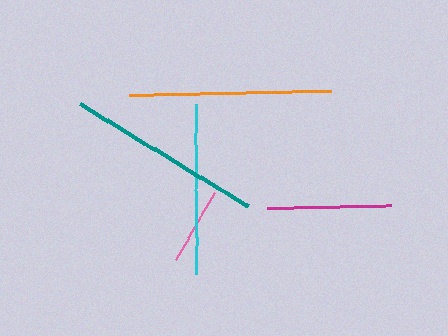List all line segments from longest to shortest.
From longest to shortest: orange, teal, cyan, magenta, pink.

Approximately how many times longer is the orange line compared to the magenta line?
The orange line is approximately 1.6 times the length of the magenta line.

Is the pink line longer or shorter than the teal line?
The teal line is longer than the pink line.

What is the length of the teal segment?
The teal segment is approximately 197 pixels long.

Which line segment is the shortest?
The pink line is the shortest at approximately 77 pixels.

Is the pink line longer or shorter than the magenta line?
The magenta line is longer than the pink line.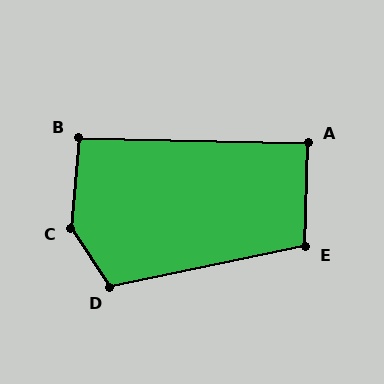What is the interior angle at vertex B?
Approximately 93 degrees (approximately right).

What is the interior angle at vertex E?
Approximately 103 degrees (obtuse).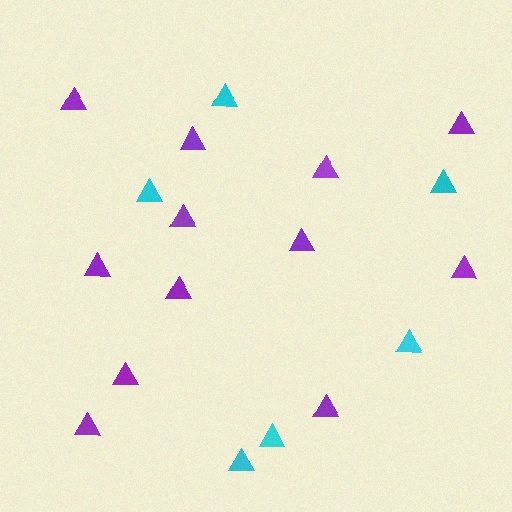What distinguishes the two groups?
There are 2 groups: one group of cyan triangles (6) and one group of purple triangles (12).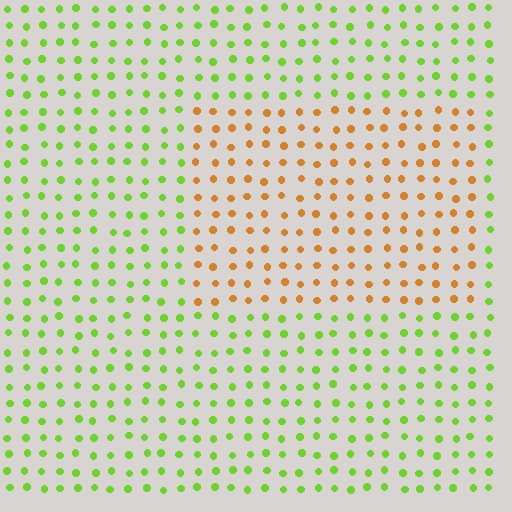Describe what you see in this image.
The image is filled with small lime elements in a uniform arrangement. A rectangle-shaped region is visible where the elements are tinted to a slightly different hue, forming a subtle color boundary.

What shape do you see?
I see a rectangle.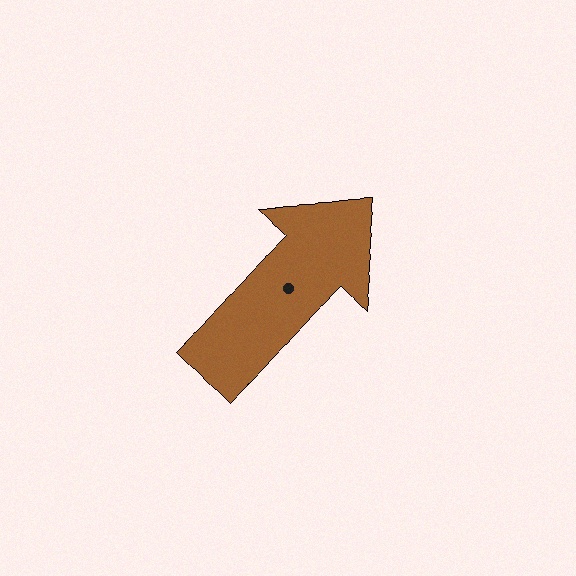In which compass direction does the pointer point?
Northeast.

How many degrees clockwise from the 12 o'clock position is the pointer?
Approximately 46 degrees.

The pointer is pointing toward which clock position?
Roughly 2 o'clock.